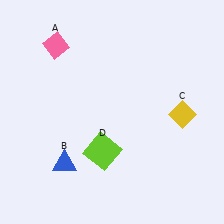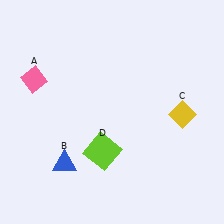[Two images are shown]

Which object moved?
The pink diamond (A) moved down.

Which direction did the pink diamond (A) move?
The pink diamond (A) moved down.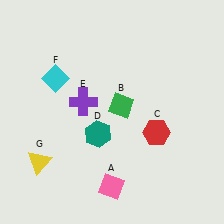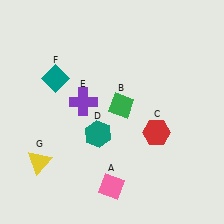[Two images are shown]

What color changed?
The diamond (F) changed from cyan in Image 1 to teal in Image 2.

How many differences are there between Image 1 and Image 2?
There is 1 difference between the two images.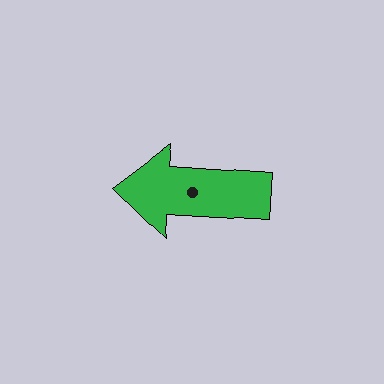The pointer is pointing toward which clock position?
Roughly 9 o'clock.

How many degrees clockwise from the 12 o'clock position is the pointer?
Approximately 274 degrees.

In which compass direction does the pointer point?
West.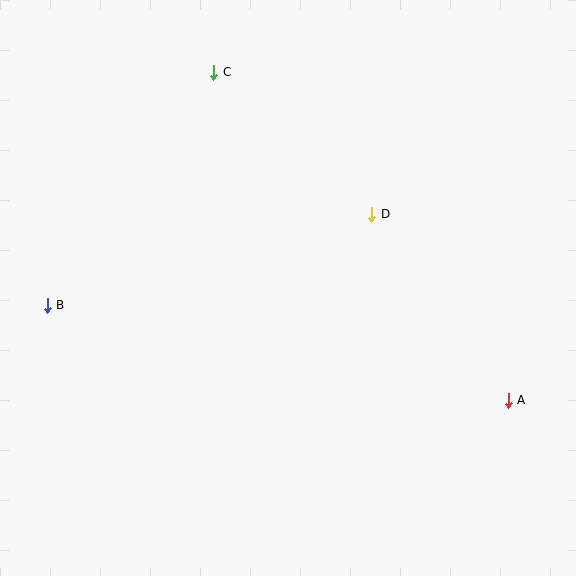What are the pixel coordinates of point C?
Point C is at (214, 72).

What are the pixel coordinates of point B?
Point B is at (47, 305).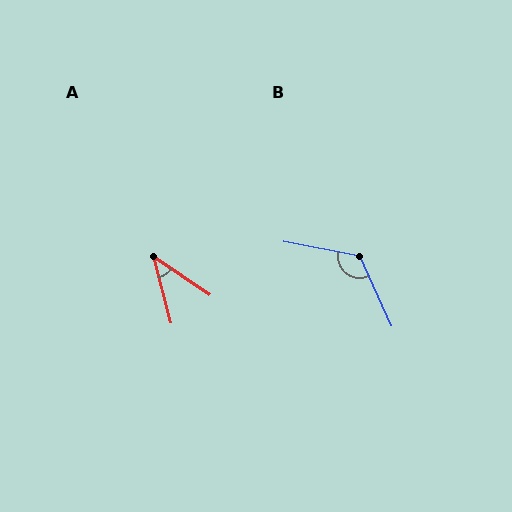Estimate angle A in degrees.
Approximately 41 degrees.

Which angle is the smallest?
A, at approximately 41 degrees.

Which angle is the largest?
B, at approximately 125 degrees.